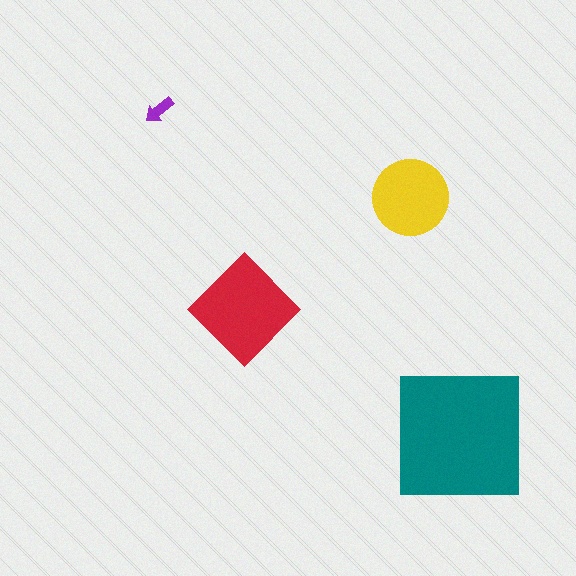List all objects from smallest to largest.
The purple arrow, the yellow circle, the red diamond, the teal square.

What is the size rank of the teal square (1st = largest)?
1st.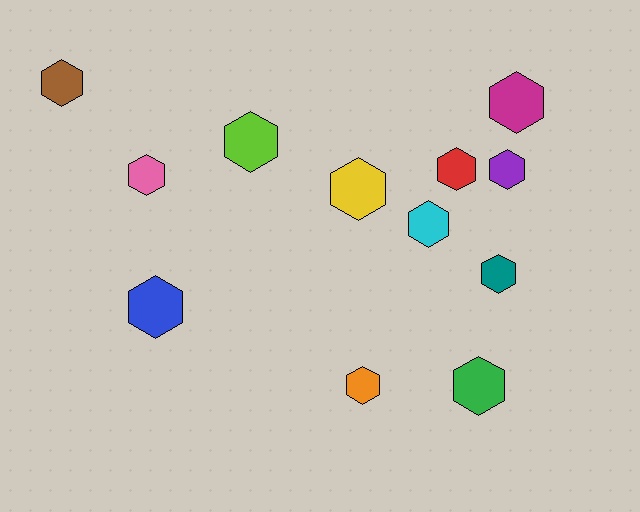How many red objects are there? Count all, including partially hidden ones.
There is 1 red object.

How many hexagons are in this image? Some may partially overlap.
There are 12 hexagons.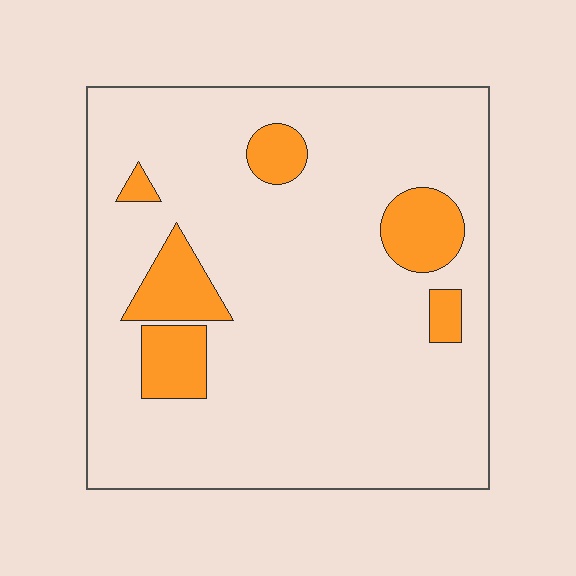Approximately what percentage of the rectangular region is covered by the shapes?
Approximately 15%.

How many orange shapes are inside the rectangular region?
6.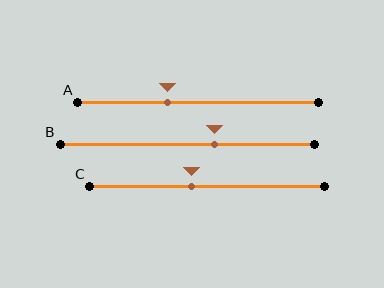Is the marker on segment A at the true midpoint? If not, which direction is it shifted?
No, the marker on segment A is shifted to the left by about 13% of the segment length.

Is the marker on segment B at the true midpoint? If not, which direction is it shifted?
No, the marker on segment B is shifted to the right by about 11% of the segment length.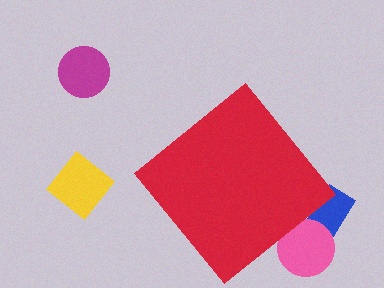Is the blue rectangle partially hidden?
Yes, the blue rectangle is partially hidden behind the red diamond.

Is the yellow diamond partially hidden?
No, the yellow diamond is fully visible.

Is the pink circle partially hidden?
Yes, the pink circle is partially hidden behind the red diamond.